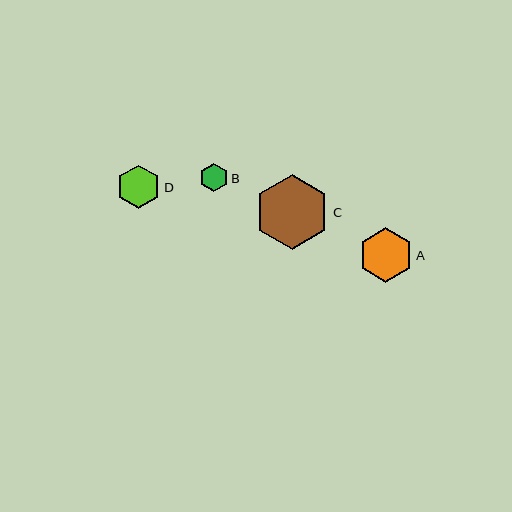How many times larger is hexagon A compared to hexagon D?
Hexagon A is approximately 1.3 times the size of hexagon D.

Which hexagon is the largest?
Hexagon C is the largest with a size of approximately 75 pixels.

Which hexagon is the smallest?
Hexagon B is the smallest with a size of approximately 28 pixels.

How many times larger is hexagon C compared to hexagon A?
Hexagon C is approximately 1.4 times the size of hexagon A.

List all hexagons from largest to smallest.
From largest to smallest: C, A, D, B.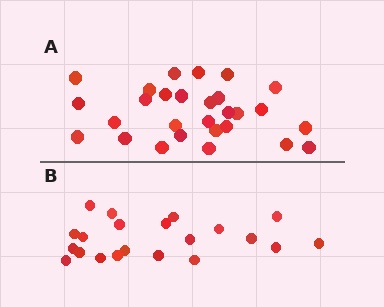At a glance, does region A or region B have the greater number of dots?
Region A (the top region) has more dots.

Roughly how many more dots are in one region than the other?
Region A has roughly 8 or so more dots than region B.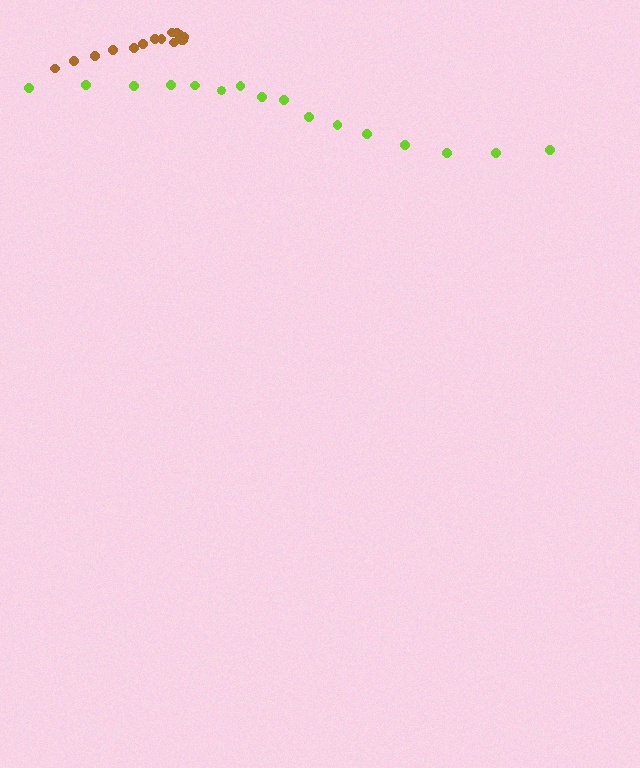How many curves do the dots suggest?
There are 2 distinct paths.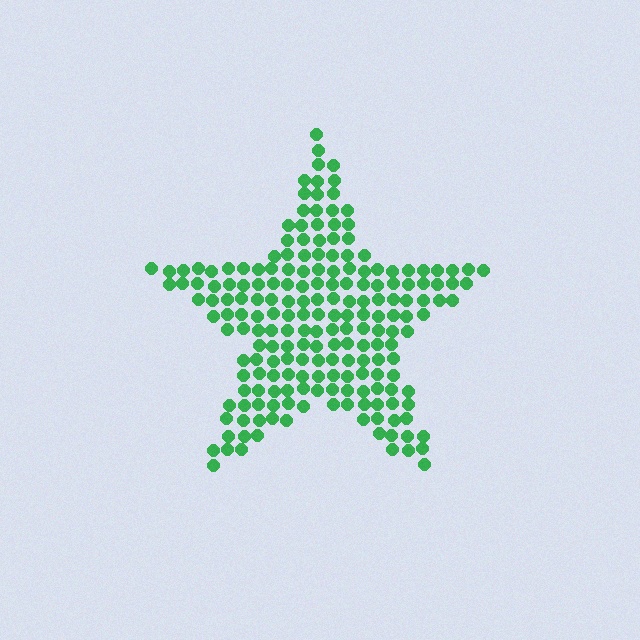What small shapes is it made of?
It is made of small circles.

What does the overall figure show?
The overall figure shows a star.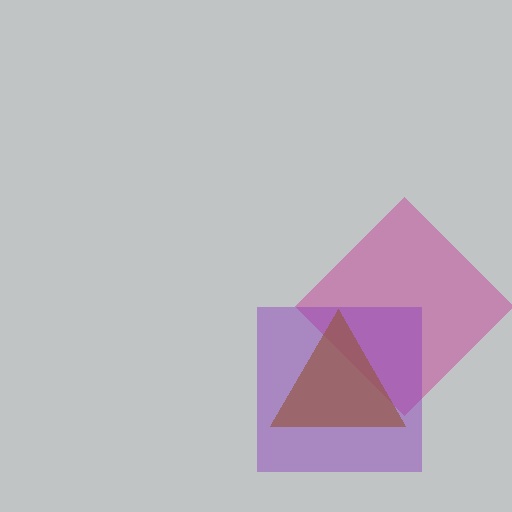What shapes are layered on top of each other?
The layered shapes are: a magenta diamond, a purple square, a brown triangle.